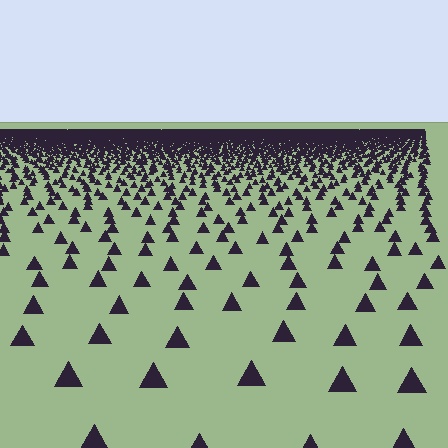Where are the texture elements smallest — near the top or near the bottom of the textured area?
Near the top.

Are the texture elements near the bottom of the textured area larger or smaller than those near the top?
Larger. Near the bottom, elements are closer to the viewer and appear at a bigger on-screen size.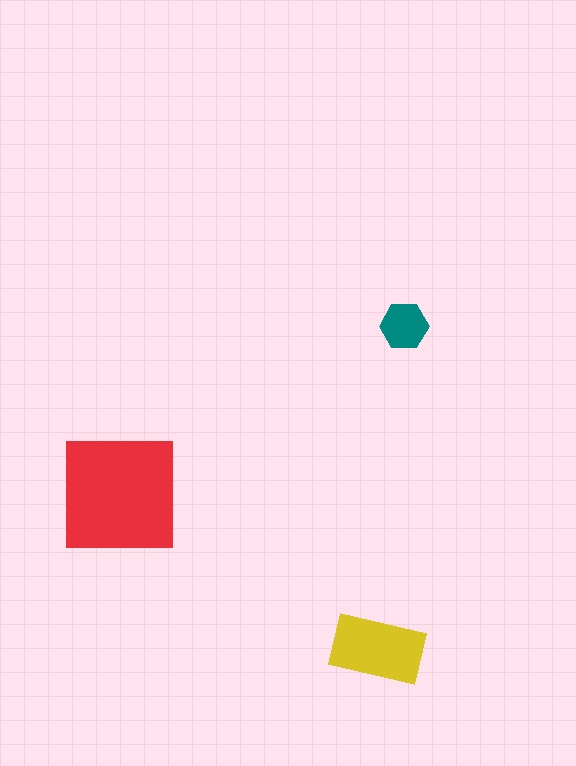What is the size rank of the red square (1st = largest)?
1st.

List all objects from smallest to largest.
The teal hexagon, the yellow rectangle, the red square.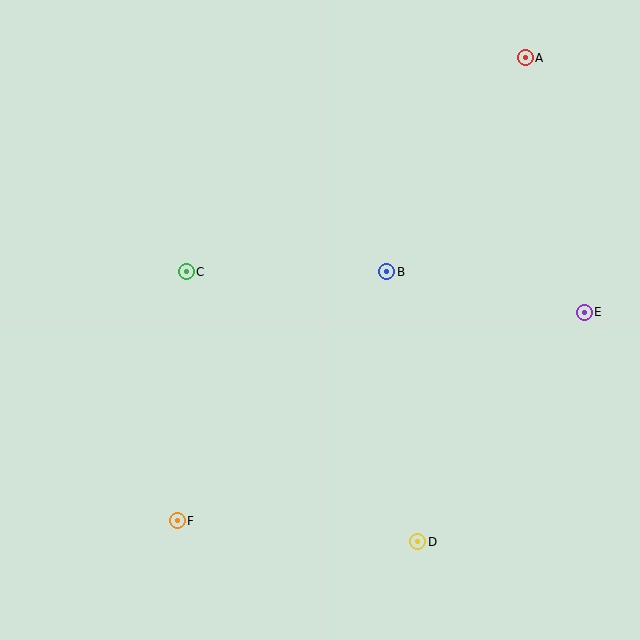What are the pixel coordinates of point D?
Point D is at (418, 542).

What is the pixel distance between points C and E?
The distance between C and E is 400 pixels.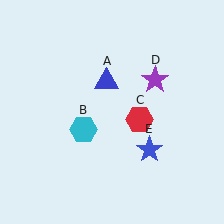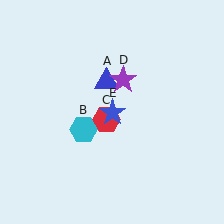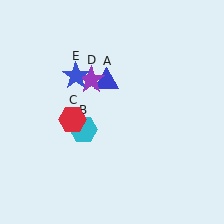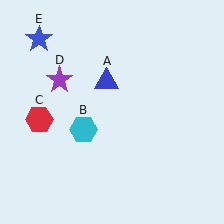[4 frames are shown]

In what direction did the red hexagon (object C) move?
The red hexagon (object C) moved left.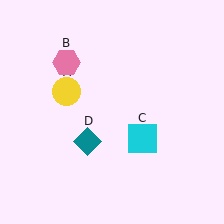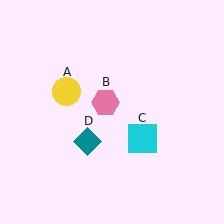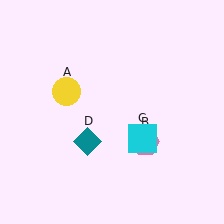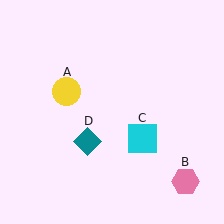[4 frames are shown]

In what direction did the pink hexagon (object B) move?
The pink hexagon (object B) moved down and to the right.